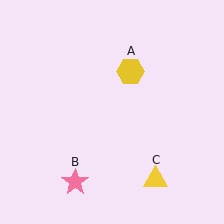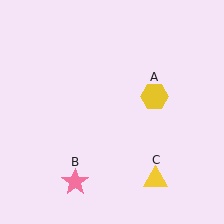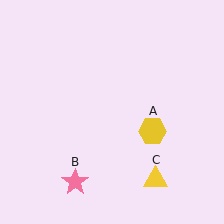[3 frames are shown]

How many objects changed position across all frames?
1 object changed position: yellow hexagon (object A).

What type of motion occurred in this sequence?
The yellow hexagon (object A) rotated clockwise around the center of the scene.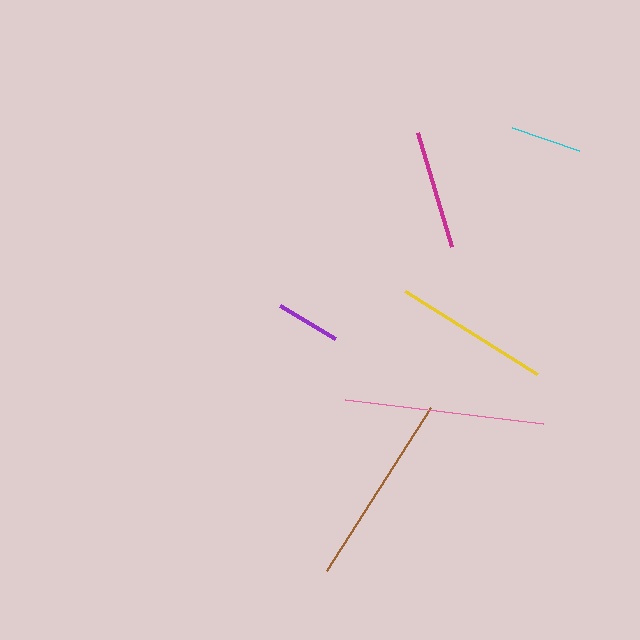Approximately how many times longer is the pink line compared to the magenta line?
The pink line is approximately 1.7 times the length of the magenta line.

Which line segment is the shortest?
The purple line is the shortest at approximately 65 pixels.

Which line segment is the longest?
The pink line is the longest at approximately 200 pixels.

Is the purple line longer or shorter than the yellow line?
The yellow line is longer than the purple line.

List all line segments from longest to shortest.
From longest to shortest: pink, brown, yellow, magenta, cyan, purple.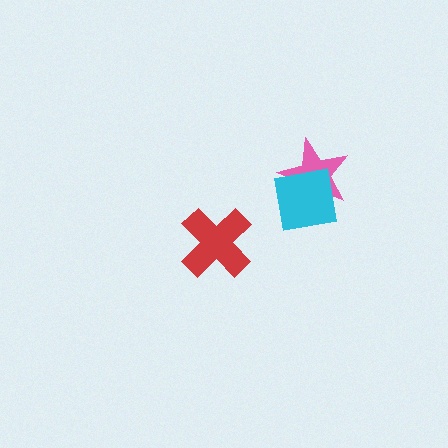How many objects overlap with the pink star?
1 object overlaps with the pink star.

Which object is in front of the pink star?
The cyan square is in front of the pink star.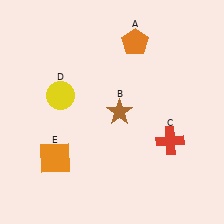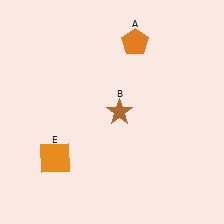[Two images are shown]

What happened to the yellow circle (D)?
The yellow circle (D) was removed in Image 2. It was in the top-left area of Image 1.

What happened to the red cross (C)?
The red cross (C) was removed in Image 2. It was in the bottom-right area of Image 1.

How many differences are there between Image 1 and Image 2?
There are 2 differences between the two images.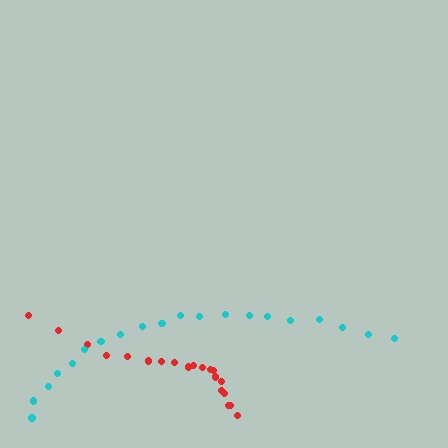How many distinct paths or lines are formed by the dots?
There are 2 distinct paths.